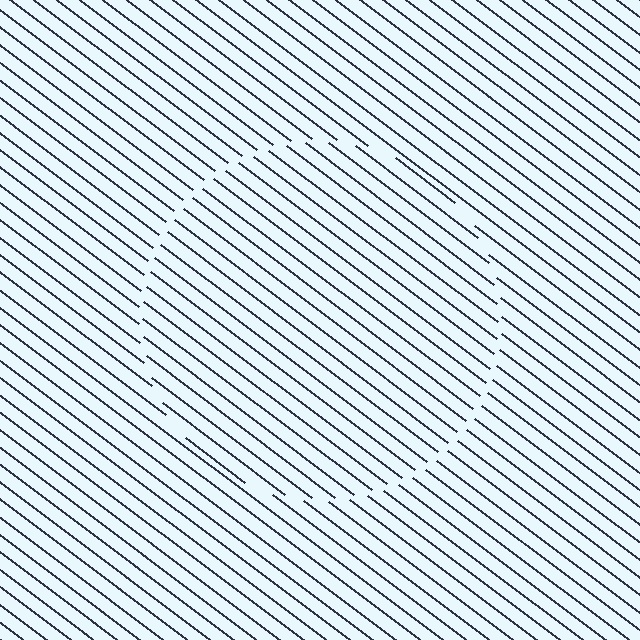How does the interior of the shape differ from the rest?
The interior of the shape contains the same grating, shifted by half a period — the contour is defined by the phase discontinuity where line-ends from the inner and outer gratings abut.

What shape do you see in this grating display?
An illusory circle. The interior of the shape contains the same grating, shifted by half a period — the contour is defined by the phase discontinuity where line-ends from the inner and outer gratings abut.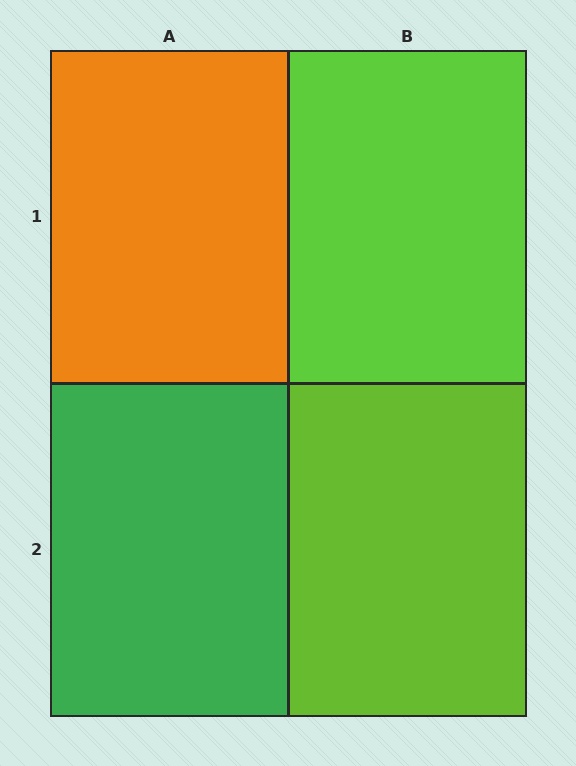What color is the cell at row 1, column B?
Lime.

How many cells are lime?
2 cells are lime.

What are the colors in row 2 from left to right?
Green, lime.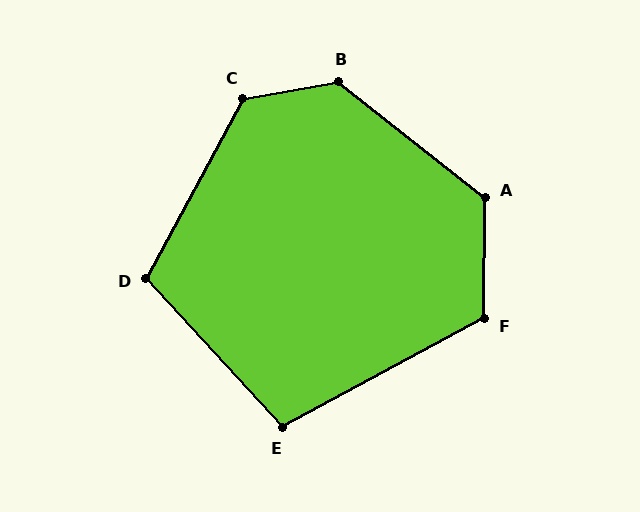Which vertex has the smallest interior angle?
E, at approximately 104 degrees.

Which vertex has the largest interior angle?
B, at approximately 132 degrees.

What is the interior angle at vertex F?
Approximately 119 degrees (obtuse).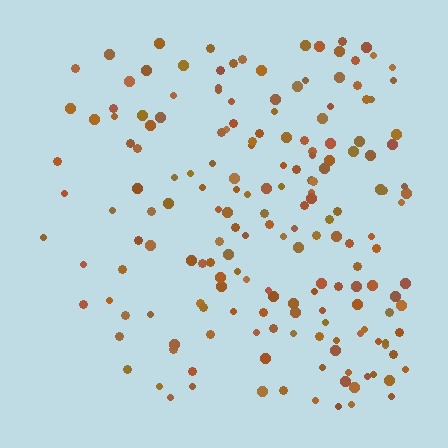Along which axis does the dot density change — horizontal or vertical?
Horizontal.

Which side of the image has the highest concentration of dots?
The right.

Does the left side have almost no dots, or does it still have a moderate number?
Still a moderate number, just noticeably fewer than the right.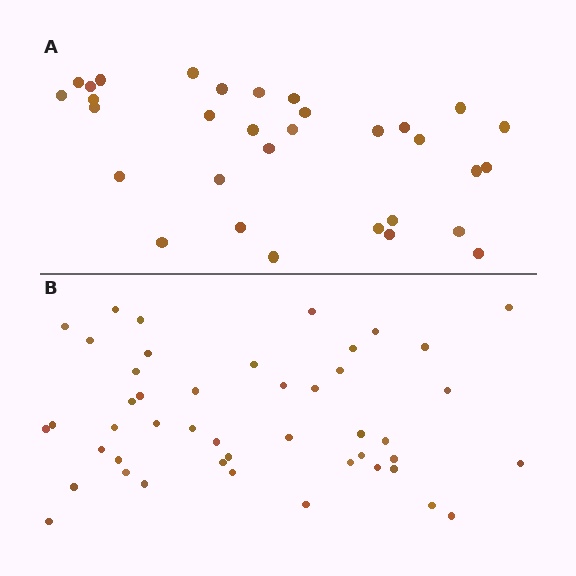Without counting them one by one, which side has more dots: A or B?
Region B (the bottom region) has more dots.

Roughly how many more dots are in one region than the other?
Region B has approximately 15 more dots than region A.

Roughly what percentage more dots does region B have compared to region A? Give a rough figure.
About 45% more.